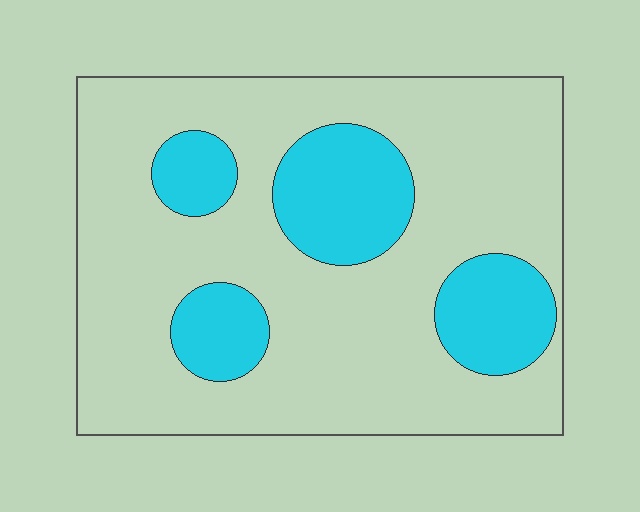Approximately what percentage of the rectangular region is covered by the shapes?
Approximately 25%.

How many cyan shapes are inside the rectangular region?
4.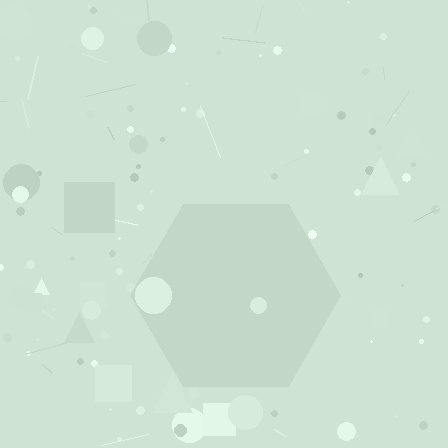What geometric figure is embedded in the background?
A hexagon is embedded in the background.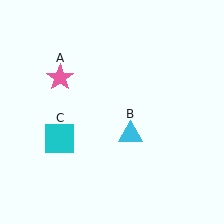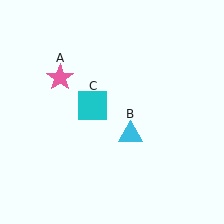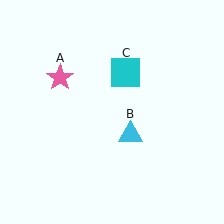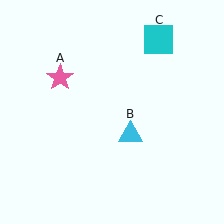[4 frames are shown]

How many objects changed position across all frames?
1 object changed position: cyan square (object C).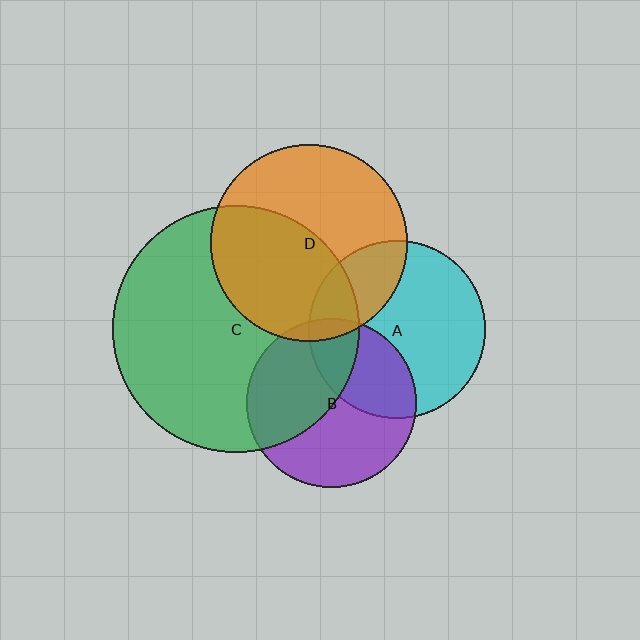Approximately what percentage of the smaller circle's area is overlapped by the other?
Approximately 35%.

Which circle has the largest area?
Circle C (green).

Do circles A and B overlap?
Yes.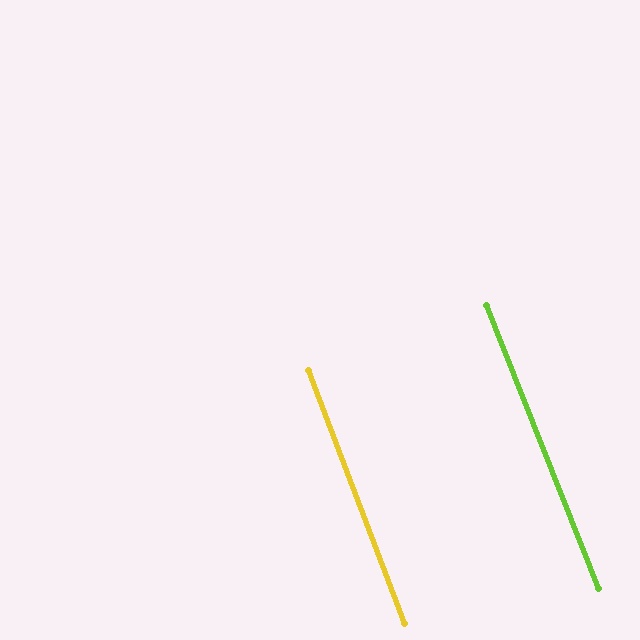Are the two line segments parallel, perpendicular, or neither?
Parallel — their directions differ by only 0.8°.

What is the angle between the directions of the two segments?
Approximately 1 degree.